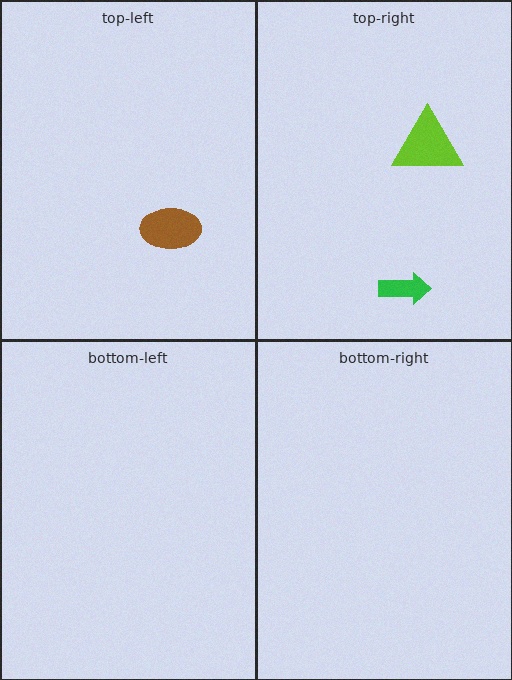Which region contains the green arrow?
The top-right region.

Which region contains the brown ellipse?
The top-left region.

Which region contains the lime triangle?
The top-right region.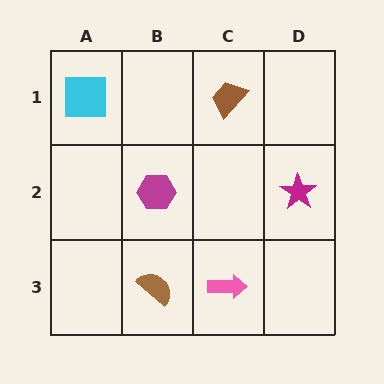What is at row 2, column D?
A magenta star.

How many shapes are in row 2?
2 shapes.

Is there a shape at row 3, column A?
No, that cell is empty.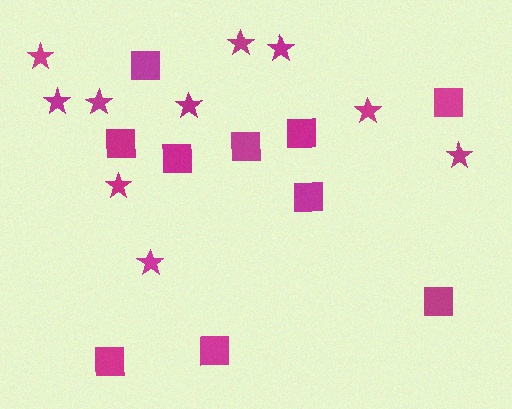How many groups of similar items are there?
There are 2 groups: one group of squares (10) and one group of stars (10).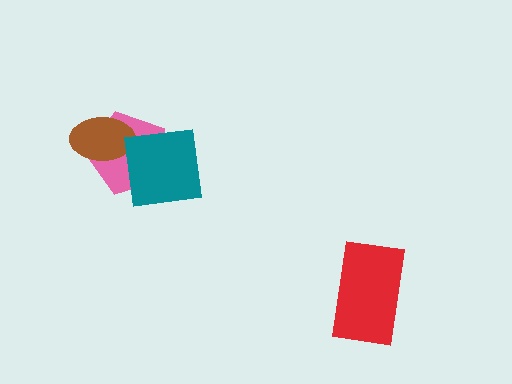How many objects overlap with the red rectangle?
0 objects overlap with the red rectangle.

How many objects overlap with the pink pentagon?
2 objects overlap with the pink pentagon.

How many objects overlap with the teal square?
1 object overlaps with the teal square.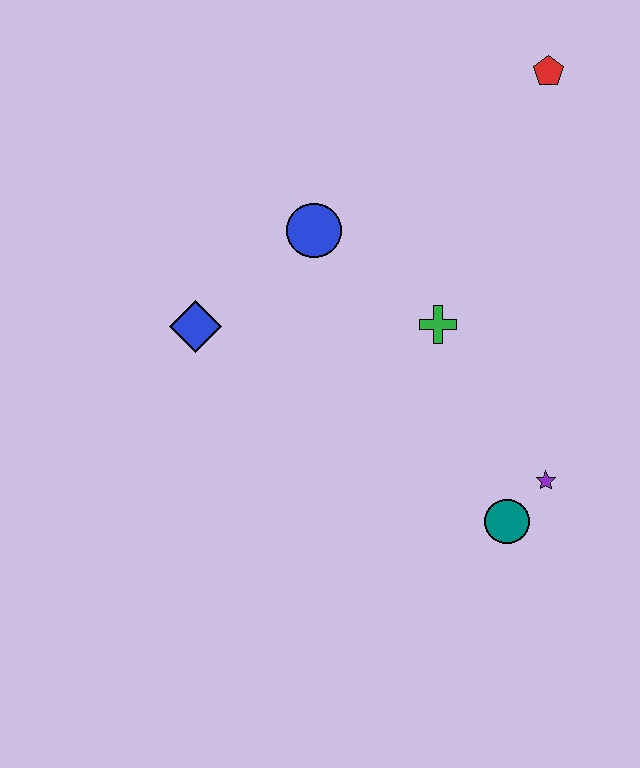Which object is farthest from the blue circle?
The teal circle is farthest from the blue circle.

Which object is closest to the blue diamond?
The blue circle is closest to the blue diamond.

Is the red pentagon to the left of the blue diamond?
No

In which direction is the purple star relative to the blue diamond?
The purple star is to the right of the blue diamond.